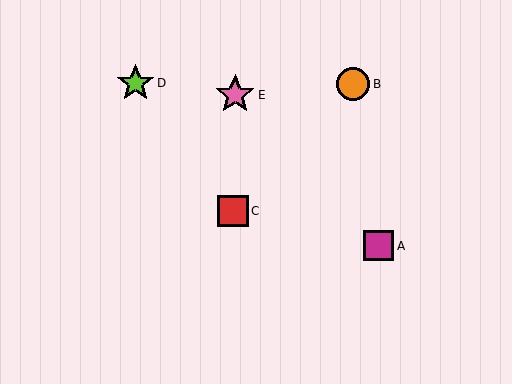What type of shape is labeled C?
Shape C is a red square.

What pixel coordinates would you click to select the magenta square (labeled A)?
Click at (379, 246) to select the magenta square A.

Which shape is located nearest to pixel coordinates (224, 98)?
The pink star (labeled E) at (235, 95) is nearest to that location.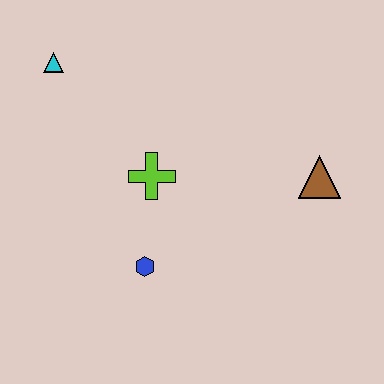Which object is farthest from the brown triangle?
The cyan triangle is farthest from the brown triangle.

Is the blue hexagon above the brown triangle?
No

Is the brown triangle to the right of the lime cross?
Yes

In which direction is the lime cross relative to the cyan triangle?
The lime cross is below the cyan triangle.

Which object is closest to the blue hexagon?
The lime cross is closest to the blue hexagon.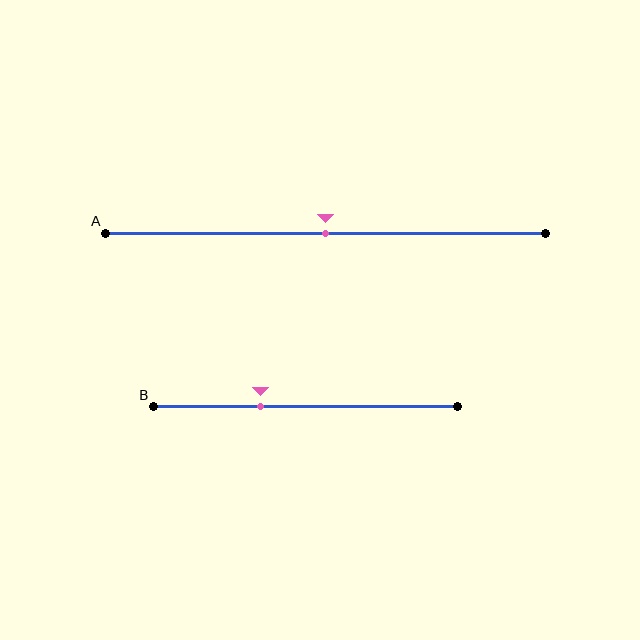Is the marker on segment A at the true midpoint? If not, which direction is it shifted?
Yes, the marker on segment A is at the true midpoint.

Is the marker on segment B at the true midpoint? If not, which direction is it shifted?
No, the marker on segment B is shifted to the left by about 15% of the segment length.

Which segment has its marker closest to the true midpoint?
Segment A has its marker closest to the true midpoint.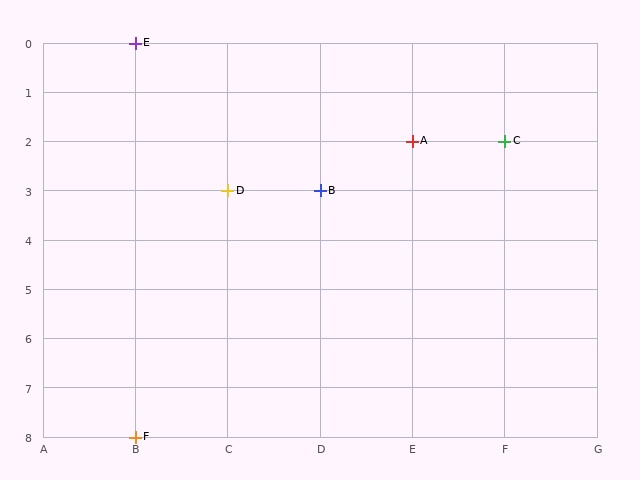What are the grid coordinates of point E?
Point E is at grid coordinates (B, 0).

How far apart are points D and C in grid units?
Points D and C are 3 columns and 1 row apart (about 3.2 grid units diagonally).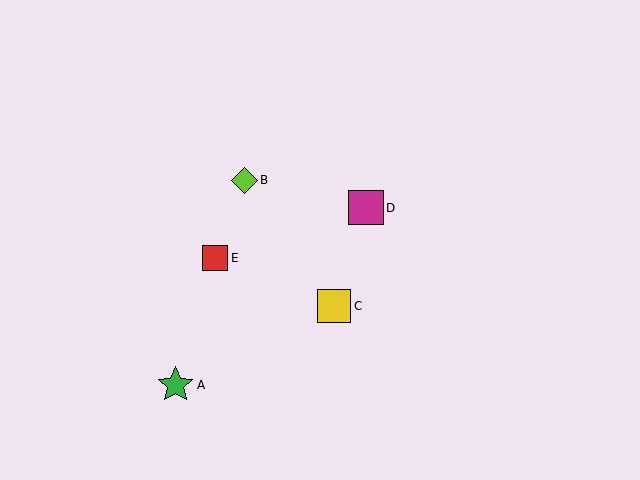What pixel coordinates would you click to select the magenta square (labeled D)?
Click at (366, 208) to select the magenta square D.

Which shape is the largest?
The green star (labeled A) is the largest.